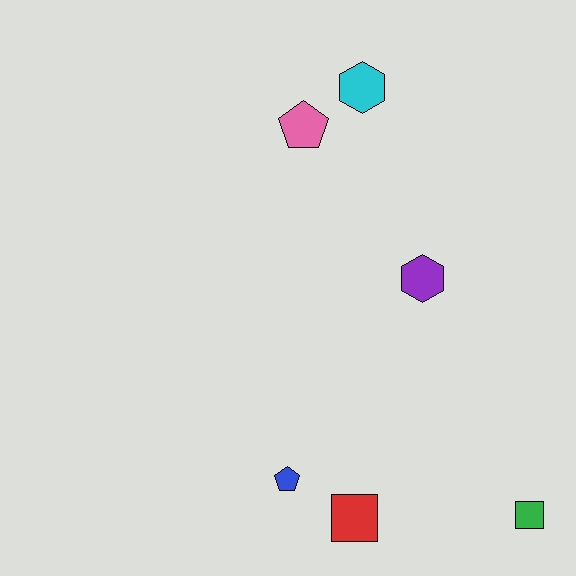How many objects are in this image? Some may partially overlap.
There are 6 objects.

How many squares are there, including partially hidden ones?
There are 2 squares.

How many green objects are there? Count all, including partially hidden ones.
There is 1 green object.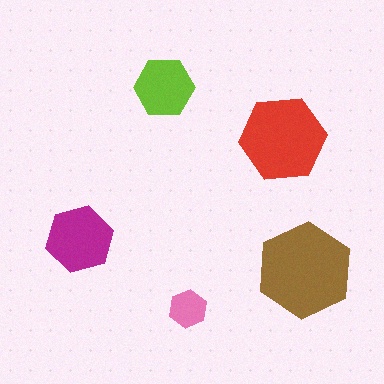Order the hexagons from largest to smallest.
the brown one, the red one, the magenta one, the lime one, the pink one.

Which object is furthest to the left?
The magenta hexagon is leftmost.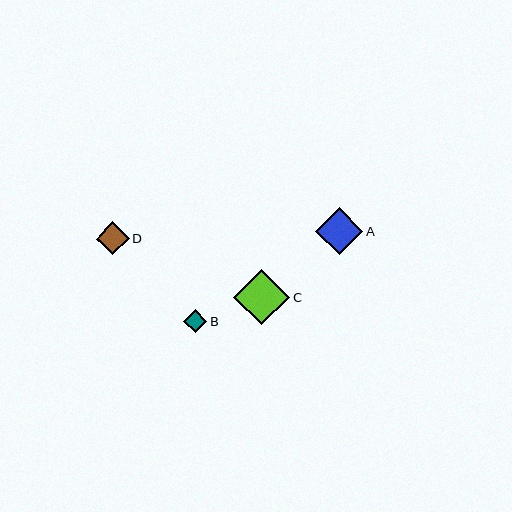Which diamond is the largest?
Diamond C is the largest with a size of approximately 56 pixels.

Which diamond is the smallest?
Diamond B is the smallest with a size of approximately 23 pixels.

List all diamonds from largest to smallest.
From largest to smallest: C, A, D, B.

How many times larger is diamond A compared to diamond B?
Diamond A is approximately 2.1 times the size of diamond B.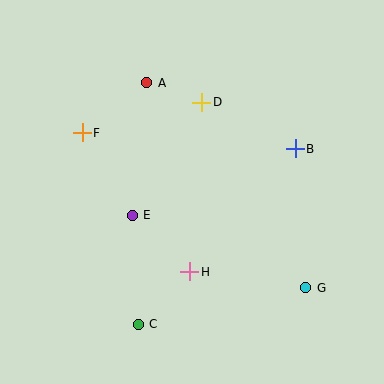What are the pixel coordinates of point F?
Point F is at (82, 133).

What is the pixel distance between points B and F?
The distance between B and F is 213 pixels.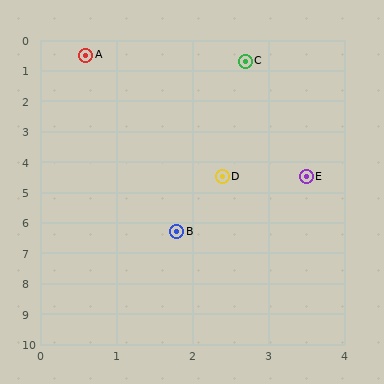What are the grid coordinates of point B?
Point B is at approximately (1.8, 6.3).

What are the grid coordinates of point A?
Point A is at approximately (0.6, 0.5).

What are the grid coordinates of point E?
Point E is at approximately (3.5, 4.5).